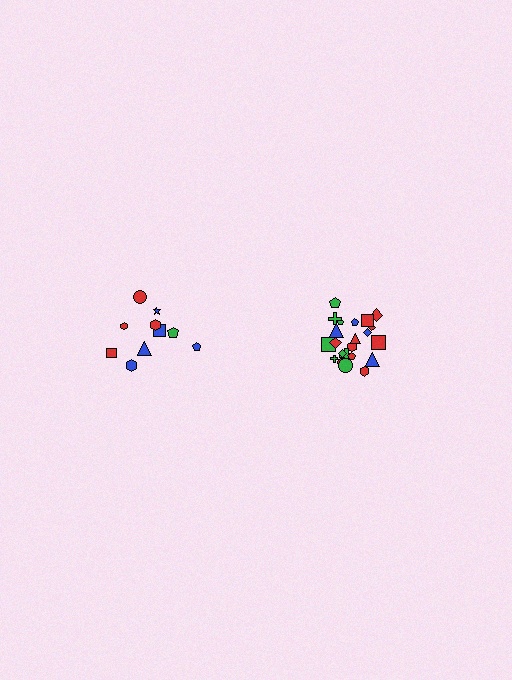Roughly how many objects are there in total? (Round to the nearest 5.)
Roughly 30 objects in total.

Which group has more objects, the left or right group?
The right group.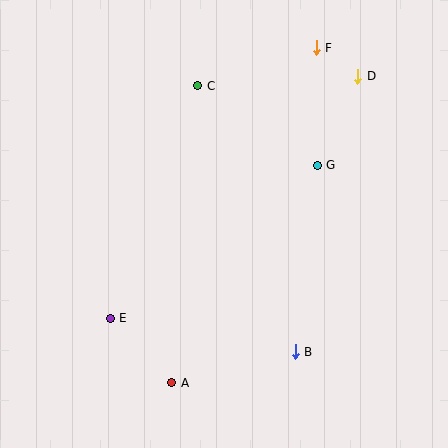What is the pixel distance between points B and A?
The distance between B and A is 127 pixels.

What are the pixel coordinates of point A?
Point A is at (172, 383).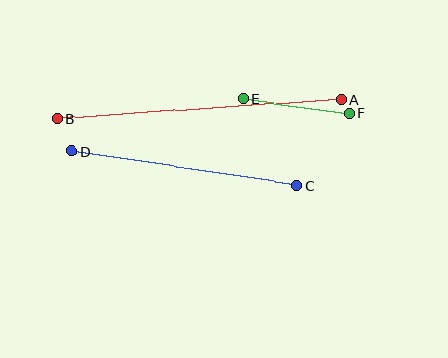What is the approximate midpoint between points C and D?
The midpoint is at approximately (185, 168) pixels.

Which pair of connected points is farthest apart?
Points A and B are farthest apart.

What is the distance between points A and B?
The distance is approximately 285 pixels.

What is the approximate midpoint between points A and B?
The midpoint is at approximately (199, 110) pixels.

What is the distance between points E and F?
The distance is approximately 107 pixels.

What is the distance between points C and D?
The distance is approximately 227 pixels.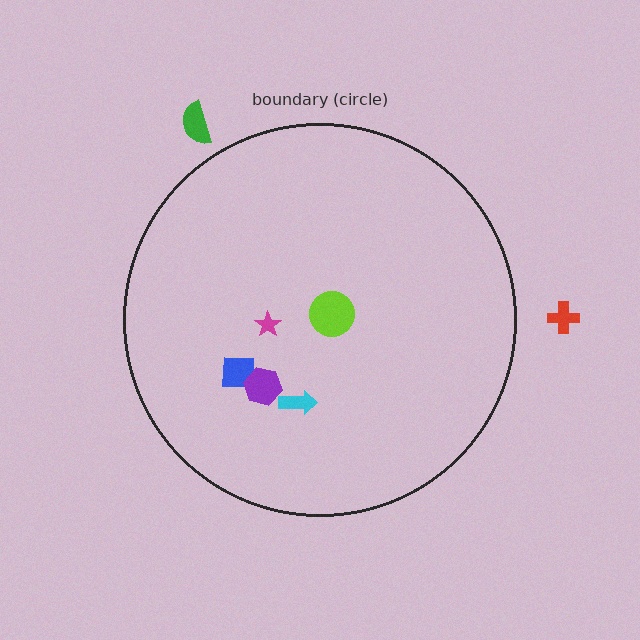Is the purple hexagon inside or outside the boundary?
Inside.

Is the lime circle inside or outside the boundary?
Inside.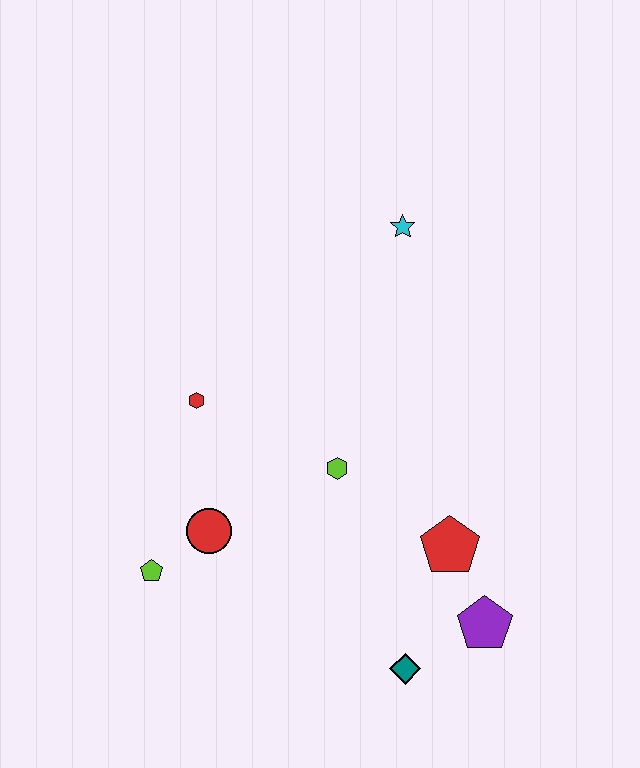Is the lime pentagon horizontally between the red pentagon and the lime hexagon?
No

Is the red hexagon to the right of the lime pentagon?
Yes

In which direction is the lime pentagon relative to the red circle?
The lime pentagon is to the left of the red circle.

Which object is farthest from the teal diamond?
The cyan star is farthest from the teal diamond.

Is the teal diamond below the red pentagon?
Yes